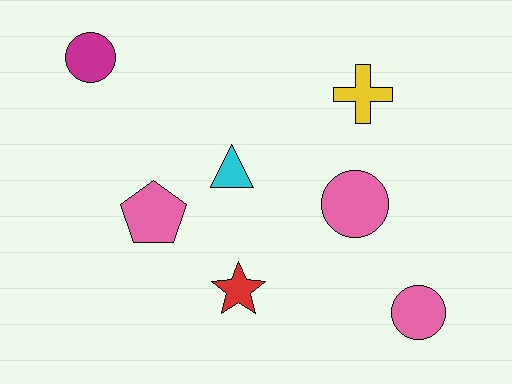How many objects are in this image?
There are 7 objects.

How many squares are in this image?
There are no squares.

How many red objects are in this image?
There is 1 red object.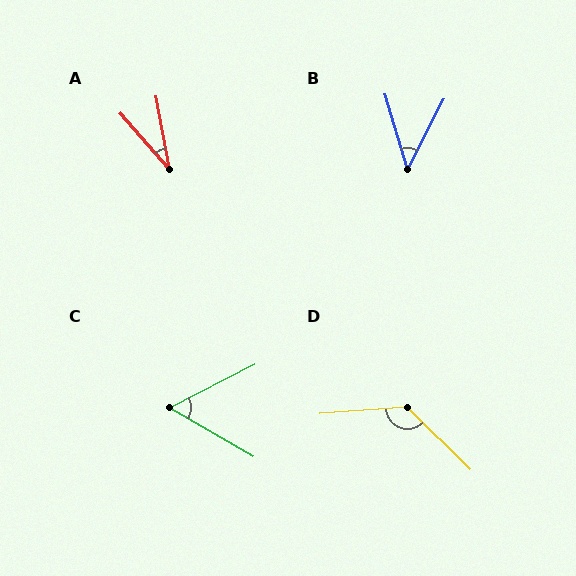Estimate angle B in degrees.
Approximately 44 degrees.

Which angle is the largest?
D, at approximately 131 degrees.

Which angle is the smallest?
A, at approximately 31 degrees.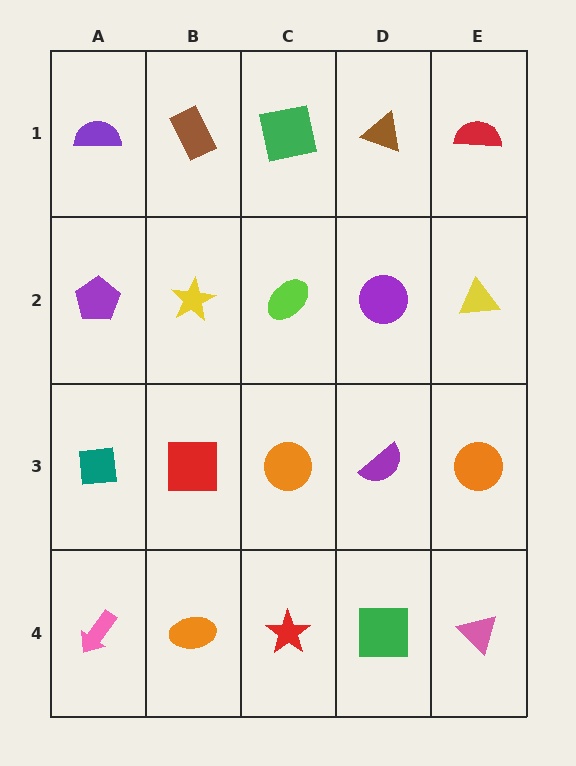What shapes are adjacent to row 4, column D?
A purple semicircle (row 3, column D), a red star (row 4, column C), a pink triangle (row 4, column E).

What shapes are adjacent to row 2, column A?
A purple semicircle (row 1, column A), a teal square (row 3, column A), a yellow star (row 2, column B).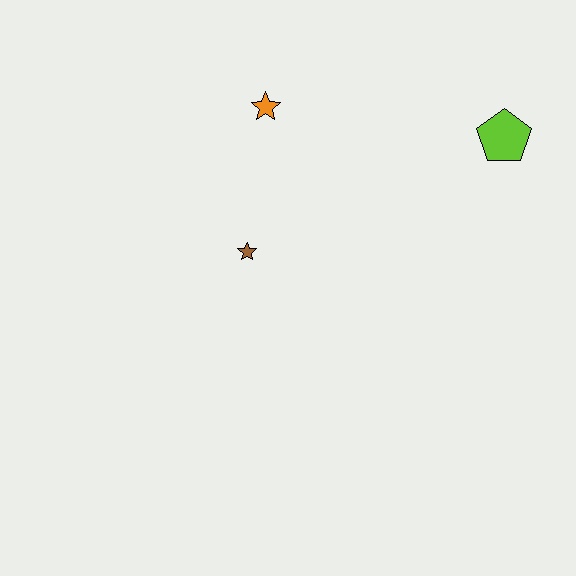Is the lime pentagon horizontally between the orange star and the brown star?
No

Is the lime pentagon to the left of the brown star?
No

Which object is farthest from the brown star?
The lime pentagon is farthest from the brown star.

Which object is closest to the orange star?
The brown star is closest to the orange star.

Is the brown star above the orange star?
No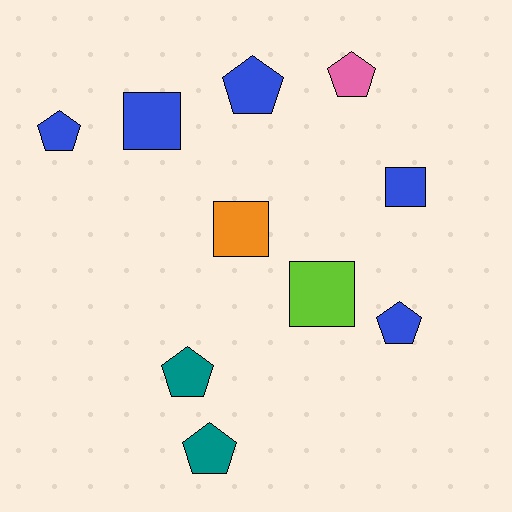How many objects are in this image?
There are 10 objects.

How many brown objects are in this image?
There are no brown objects.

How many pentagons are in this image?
There are 6 pentagons.